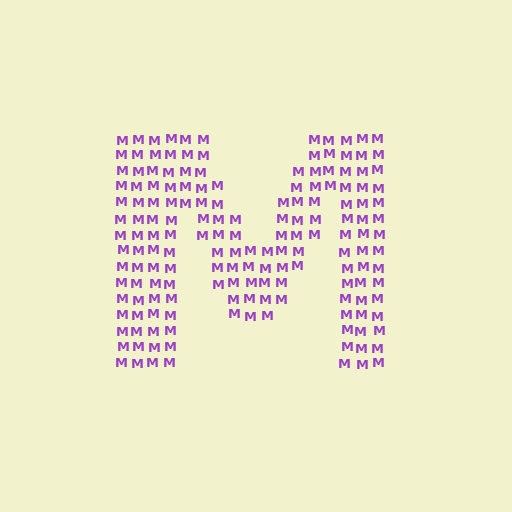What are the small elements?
The small elements are letter M's.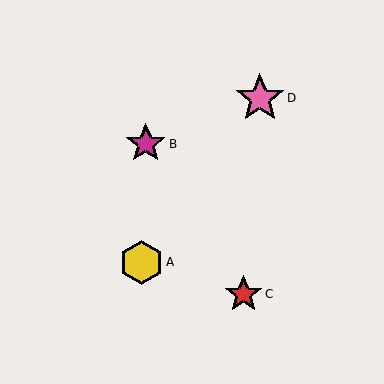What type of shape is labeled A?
Shape A is a yellow hexagon.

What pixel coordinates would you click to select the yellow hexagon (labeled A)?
Click at (141, 262) to select the yellow hexagon A.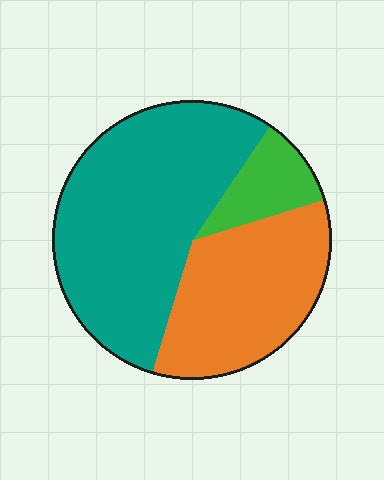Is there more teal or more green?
Teal.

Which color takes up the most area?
Teal, at roughly 55%.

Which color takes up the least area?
Green, at roughly 10%.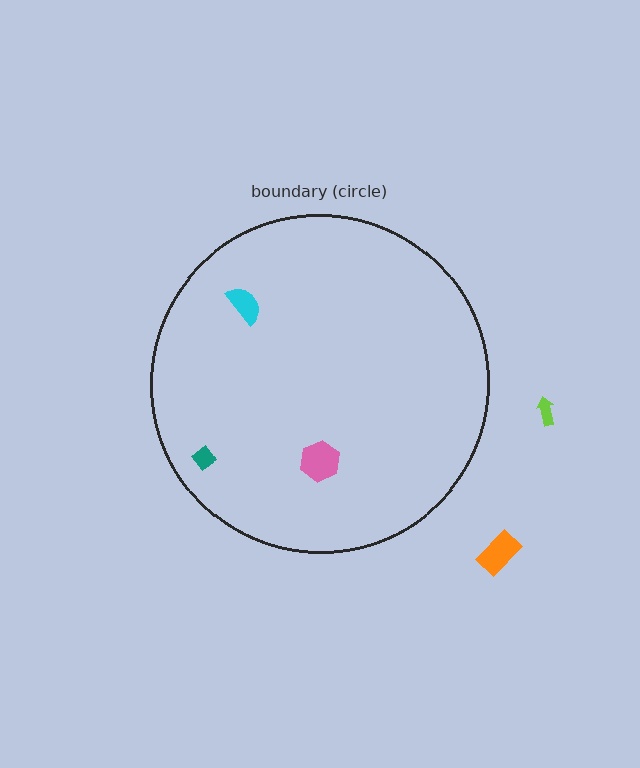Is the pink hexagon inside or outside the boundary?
Inside.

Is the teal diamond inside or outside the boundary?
Inside.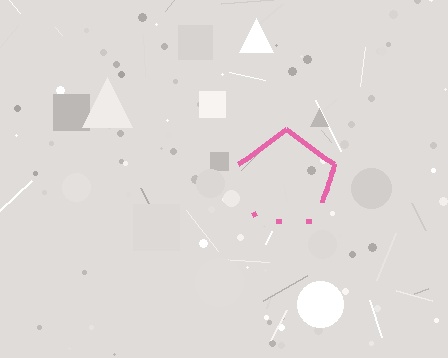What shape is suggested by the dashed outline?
The dashed outline suggests a pentagon.